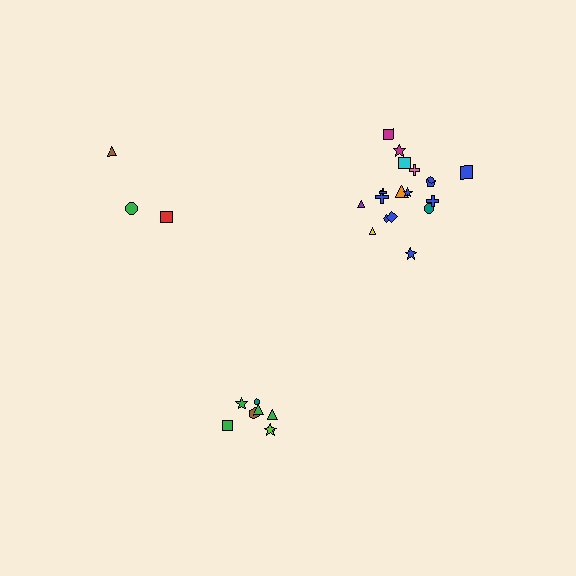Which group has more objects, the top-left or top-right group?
The top-right group.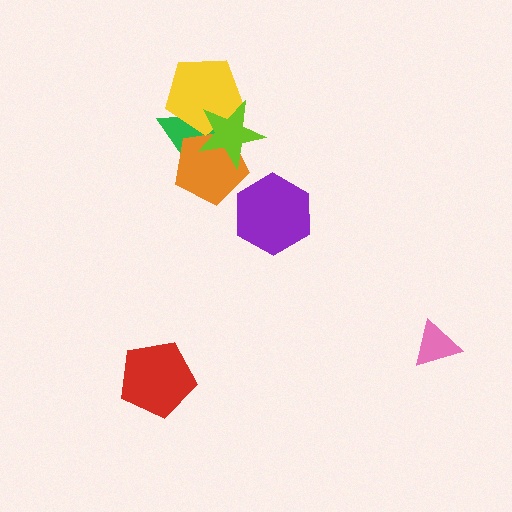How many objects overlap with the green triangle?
3 objects overlap with the green triangle.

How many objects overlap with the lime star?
3 objects overlap with the lime star.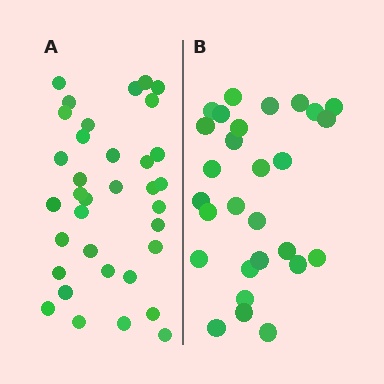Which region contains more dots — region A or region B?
Region A (the left region) has more dots.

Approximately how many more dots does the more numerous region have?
Region A has roughly 8 or so more dots than region B.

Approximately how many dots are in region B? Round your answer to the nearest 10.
About 30 dots. (The exact count is 28, which rounds to 30.)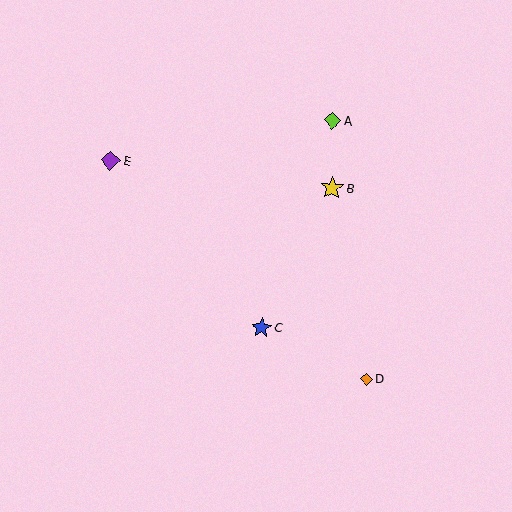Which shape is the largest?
The yellow star (labeled B) is the largest.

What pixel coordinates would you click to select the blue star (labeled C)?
Click at (262, 327) to select the blue star C.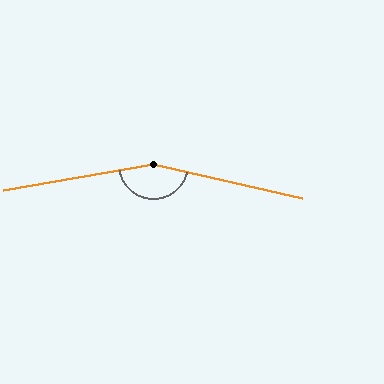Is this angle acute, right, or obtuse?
It is obtuse.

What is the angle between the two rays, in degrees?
Approximately 157 degrees.